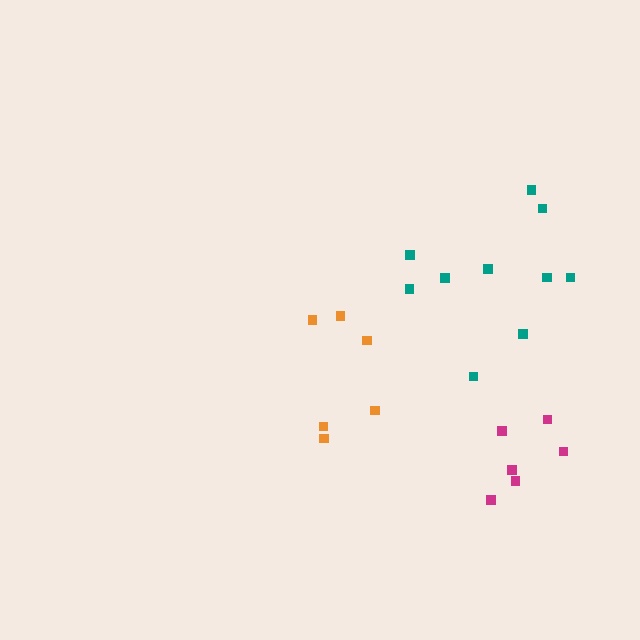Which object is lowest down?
The magenta cluster is bottommost.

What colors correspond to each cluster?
The clusters are colored: teal, magenta, orange.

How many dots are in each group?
Group 1: 10 dots, Group 2: 6 dots, Group 3: 6 dots (22 total).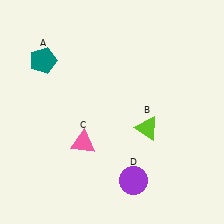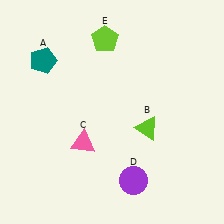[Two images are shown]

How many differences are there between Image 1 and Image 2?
There is 1 difference between the two images.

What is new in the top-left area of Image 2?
A lime pentagon (E) was added in the top-left area of Image 2.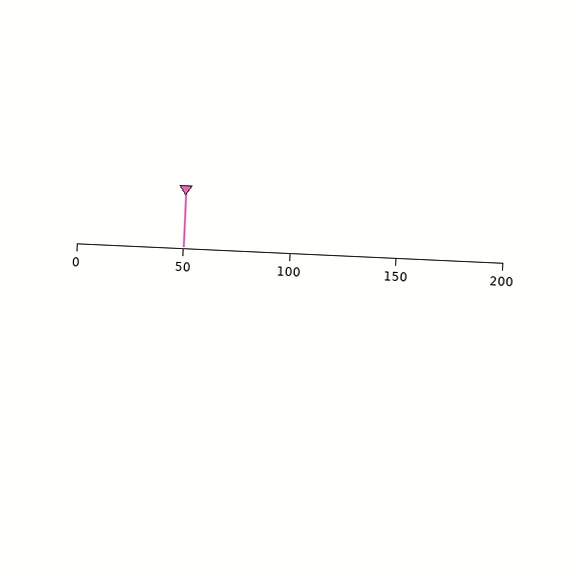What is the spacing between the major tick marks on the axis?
The major ticks are spaced 50 apart.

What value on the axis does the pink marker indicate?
The marker indicates approximately 50.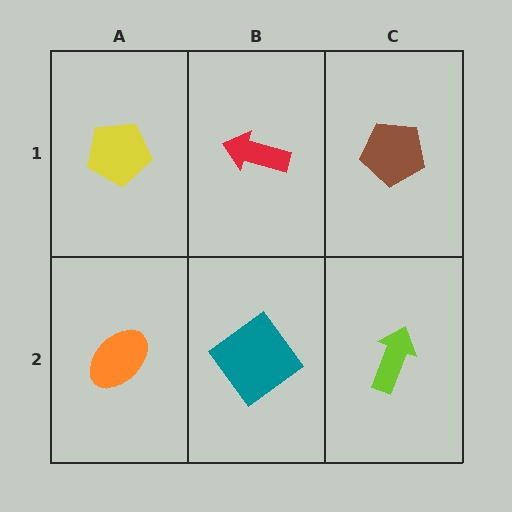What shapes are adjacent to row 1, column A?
An orange ellipse (row 2, column A), a red arrow (row 1, column B).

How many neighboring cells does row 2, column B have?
3.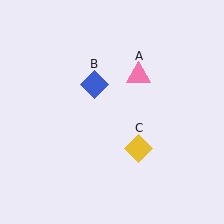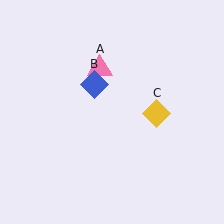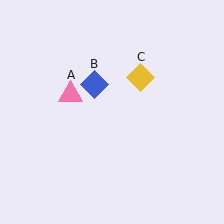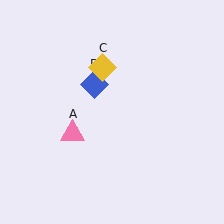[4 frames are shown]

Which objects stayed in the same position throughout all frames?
Blue diamond (object B) remained stationary.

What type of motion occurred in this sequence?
The pink triangle (object A), yellow diamond (object C) rotated counterclockwise around the center of the scene.